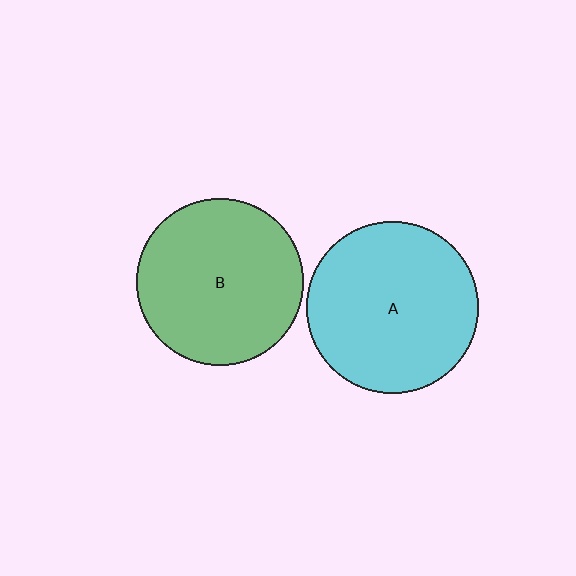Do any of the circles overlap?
No, none of the circles overlap.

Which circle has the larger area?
Circle A (cyan).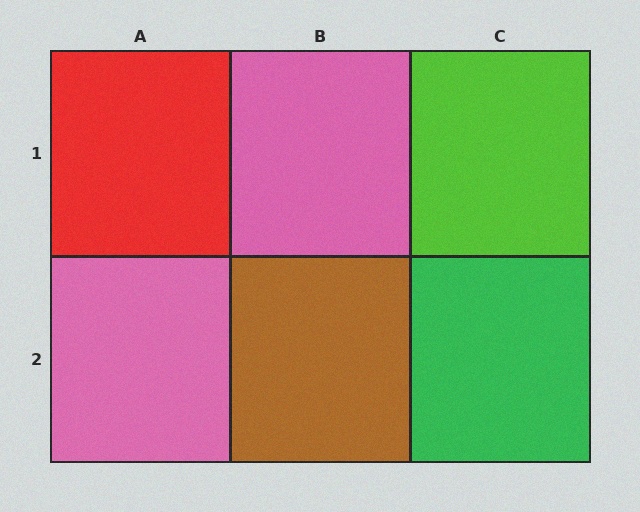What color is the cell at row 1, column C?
Lime.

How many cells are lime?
1 cell is lime.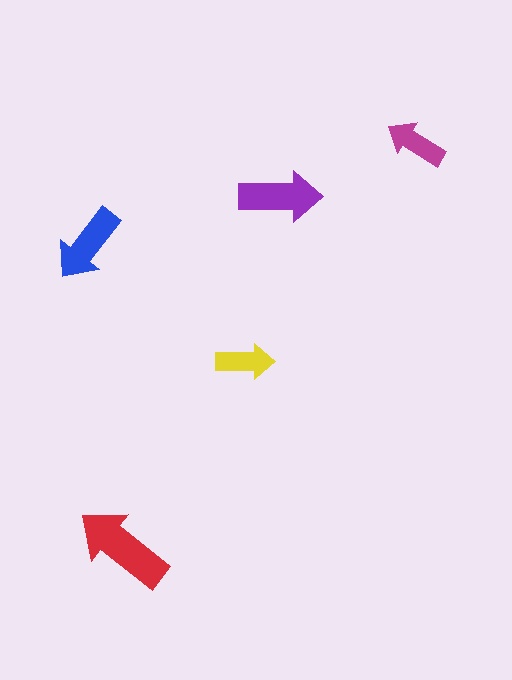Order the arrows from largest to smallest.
the red one, the purple one, the blue one, the magenta one, the yellow one.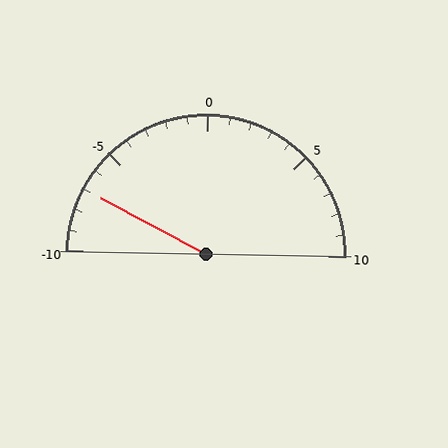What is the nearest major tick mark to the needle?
The nearest major tick mark is -5.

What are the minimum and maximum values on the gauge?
The gauge ranges from -10 to 10.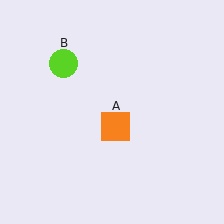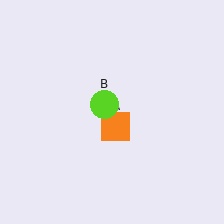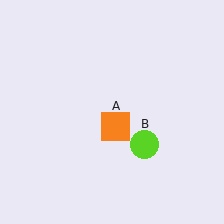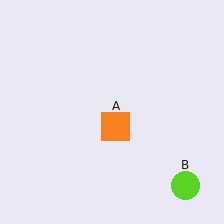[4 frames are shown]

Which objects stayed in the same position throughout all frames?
Orange square (object A) remained stationary.